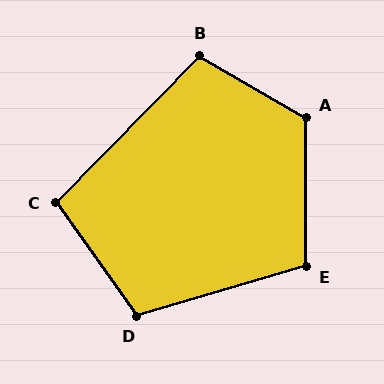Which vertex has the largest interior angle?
A, at approximately 120 degrees.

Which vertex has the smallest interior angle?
C, at approximately 100 degrees.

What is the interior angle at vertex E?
Approximately 107 degrees (obtuse).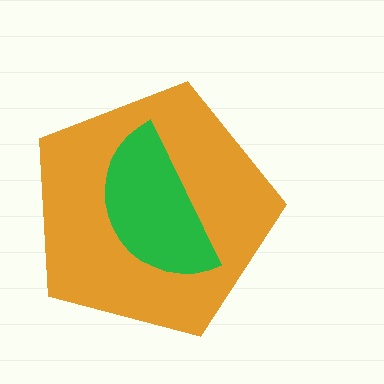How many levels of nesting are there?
2.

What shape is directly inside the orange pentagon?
The green semicircle.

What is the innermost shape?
The green semicircle.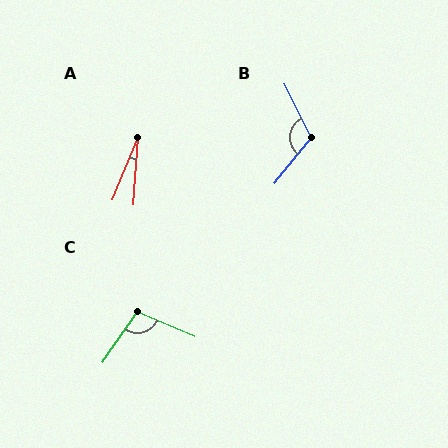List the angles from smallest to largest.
A (18°), C (101°), B (115°).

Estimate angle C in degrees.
Approximately 101 degrees.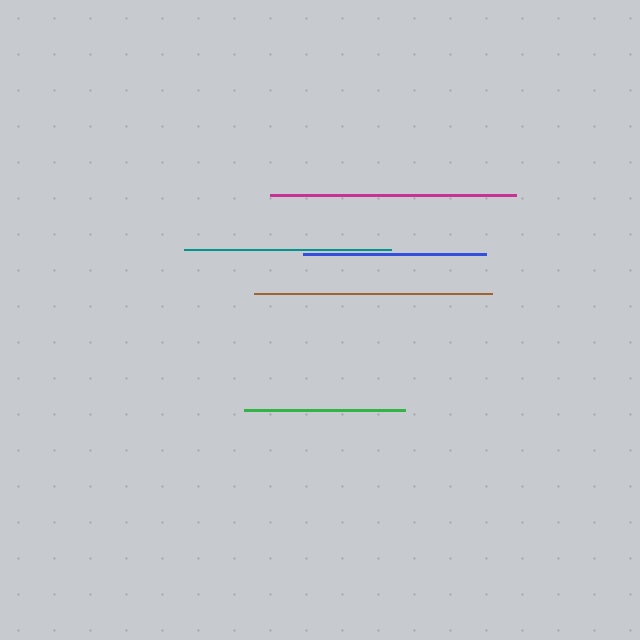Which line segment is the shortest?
The green line is the shortest at approximately 161 pixels.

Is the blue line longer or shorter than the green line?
The blue line is longer than the green line.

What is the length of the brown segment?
The brown segment is approximately 238 pixels long.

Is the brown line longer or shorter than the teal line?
The brown line is longer than the teal line.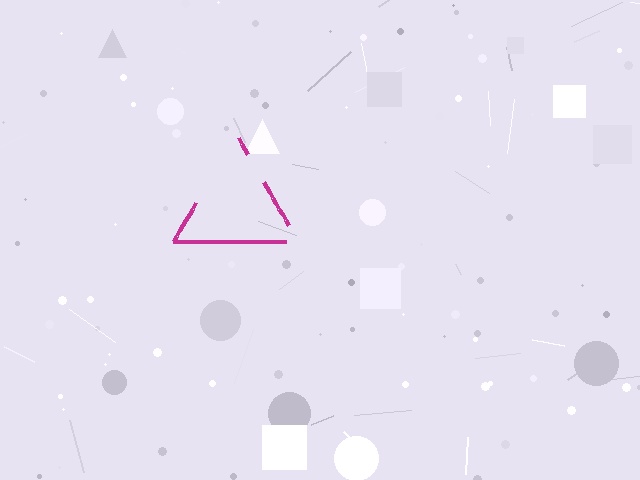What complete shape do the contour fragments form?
The contour fragments form a triangle.